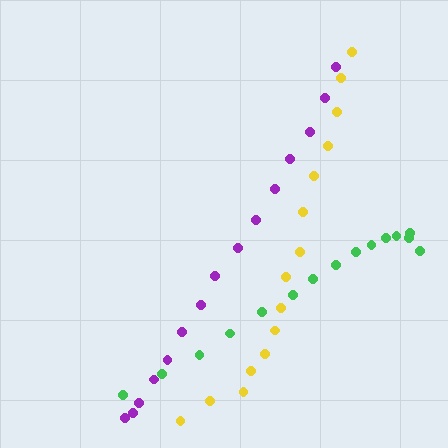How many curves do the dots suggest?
There are 3 distinct paths.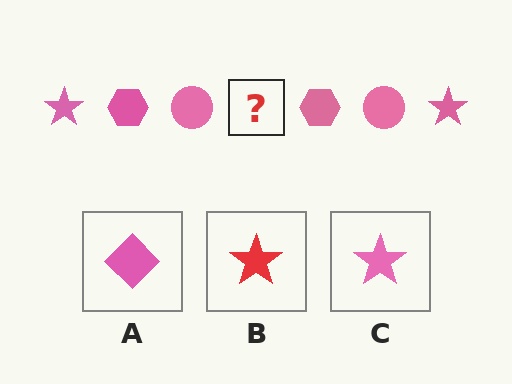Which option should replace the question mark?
Option C.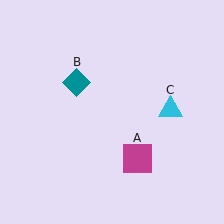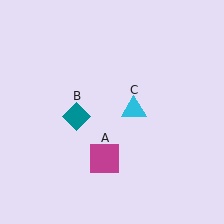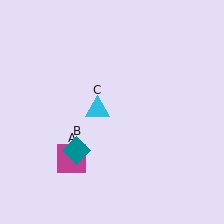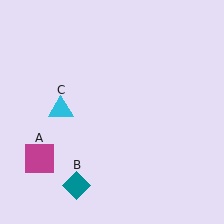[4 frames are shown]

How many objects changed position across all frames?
3 objects changed position: magenta square (object A), teal diamond (object B), cyan triangle (object C).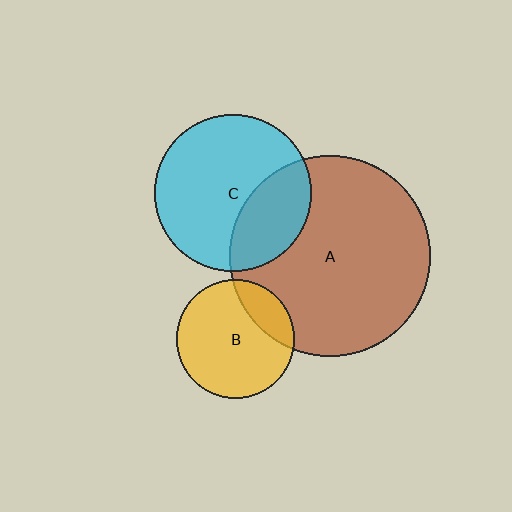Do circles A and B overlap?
Yes.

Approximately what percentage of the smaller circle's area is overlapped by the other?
Approximately 20%.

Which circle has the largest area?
Circle A (brown).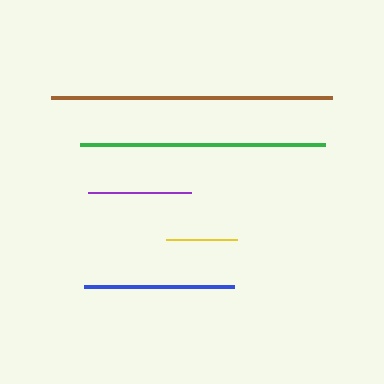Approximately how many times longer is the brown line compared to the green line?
The brown line is approximately 1.1 times the length of the green line.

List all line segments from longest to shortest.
From longest to shortest: brown, green, blue, purple, yellow.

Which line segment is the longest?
The brown line is the longest at approximately 281 pixels.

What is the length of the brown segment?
The brown segment is approximately 281 pixels long.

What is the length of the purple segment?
The purple segment is approximately 103 pixels long.